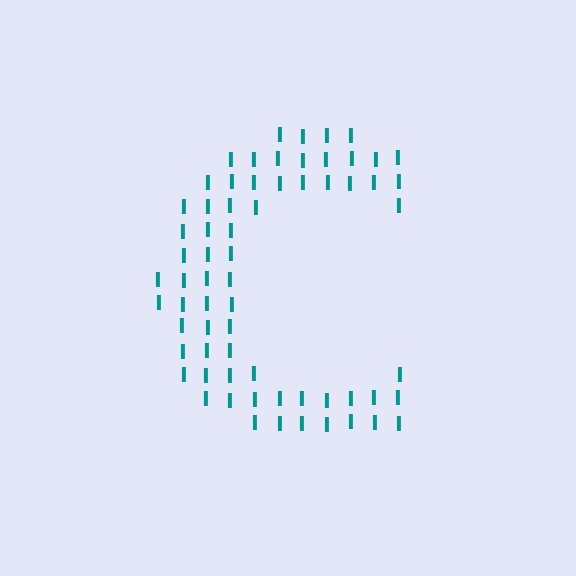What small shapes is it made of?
It is made of small letter I's.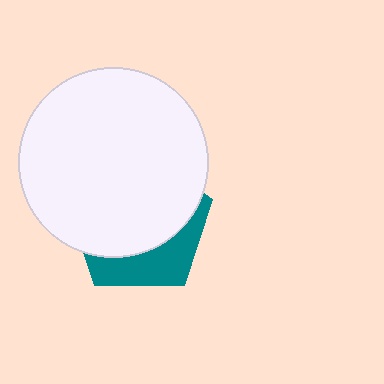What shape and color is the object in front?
The object in front is a white circle.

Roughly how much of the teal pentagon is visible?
A small part of it is visible (roughly 31%).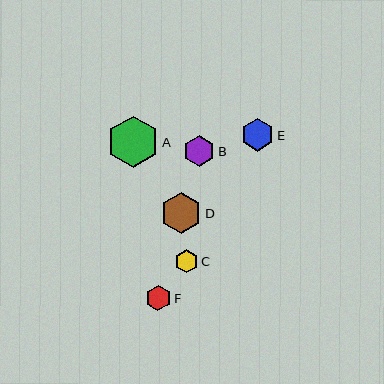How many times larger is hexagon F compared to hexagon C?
Hexagon F is approximately 1.1 times the size of hexagon C.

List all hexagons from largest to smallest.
From largest to smallest: A, D, E, B, F, C.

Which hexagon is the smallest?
Hexagon C is the smallest with a size of approximately 23 pixels.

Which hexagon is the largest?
Hexagon A is the largest with a size of approximately 52 pixels.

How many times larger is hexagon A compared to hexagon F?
Hexagon A is approximately 2.0 times the size of hexagon F.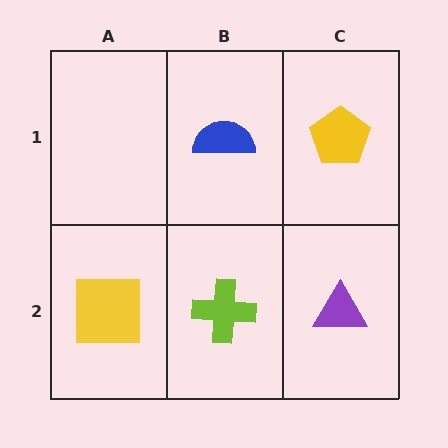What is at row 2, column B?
A lime cross.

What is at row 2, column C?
A purple triangle.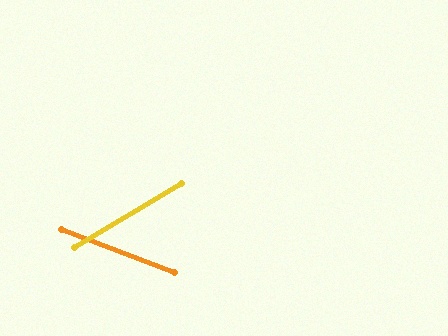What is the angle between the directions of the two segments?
Approximately 51 degrees.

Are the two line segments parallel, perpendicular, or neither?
Neither parallel nor perpendicular — they differ by about 51°.